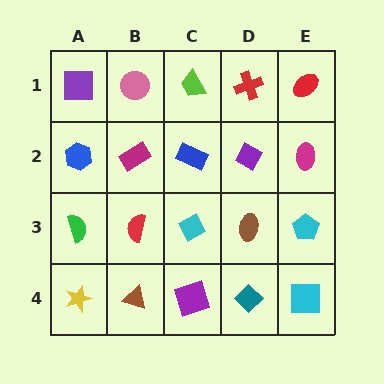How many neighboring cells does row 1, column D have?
3.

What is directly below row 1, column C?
A blue rectangle.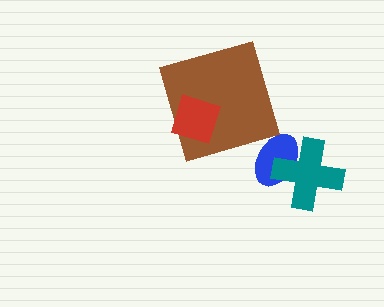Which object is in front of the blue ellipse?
The teal cross is in front of the blue ellipse.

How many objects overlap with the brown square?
1 object overlaps with the brown square.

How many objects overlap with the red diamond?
1 object overlaps with the red diamond.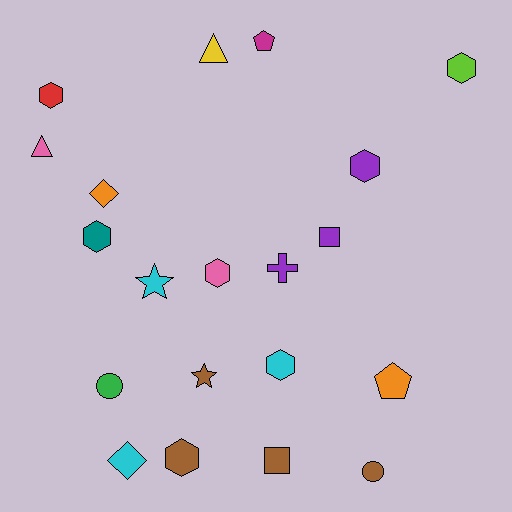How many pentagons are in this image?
There are 2 pentagons.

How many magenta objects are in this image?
There is 1 magenta object.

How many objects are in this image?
There are 20 objects.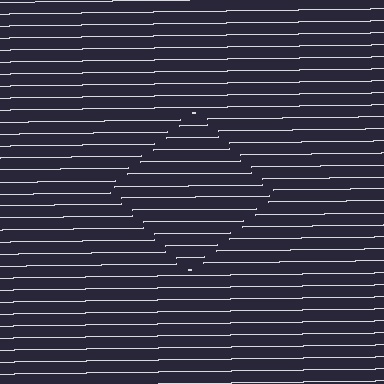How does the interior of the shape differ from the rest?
The interior of the shape contains the same grating, shifted by half a period — the contour is defined by the phase discontinuity where line-ends from the inner and outer gratings abut.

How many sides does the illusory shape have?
4 sides — the line-ends trace a square.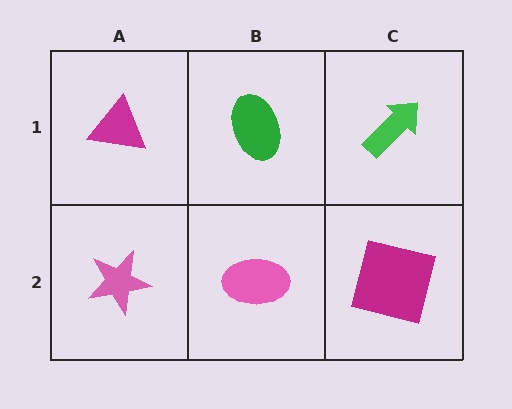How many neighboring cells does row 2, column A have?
2.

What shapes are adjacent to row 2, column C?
A green arrow (row 1, column C), a pink ellipse (row 2, column B).